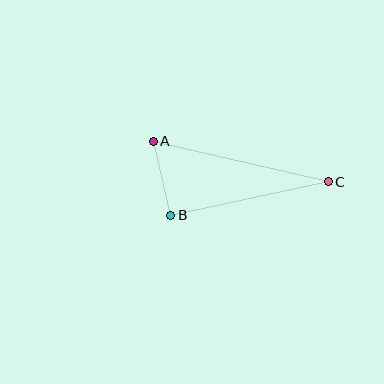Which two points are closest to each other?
Points A and B are closest to each other.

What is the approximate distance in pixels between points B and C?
The distance between B and C is approximately 161 pixels.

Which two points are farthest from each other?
Points A and C are farthest from each other.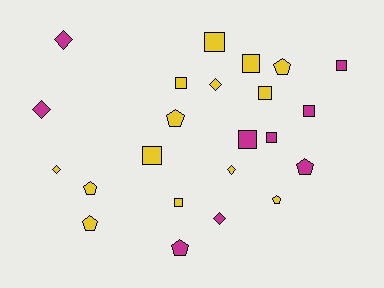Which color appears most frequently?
Yellow, with 14 objects.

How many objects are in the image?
There are 23 objects.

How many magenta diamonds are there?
There are 3 magenta diamonds.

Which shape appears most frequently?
Square, with 10 objects.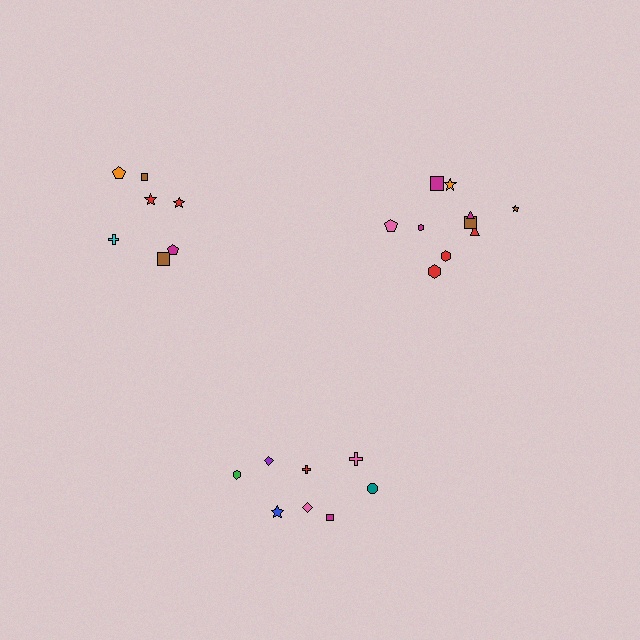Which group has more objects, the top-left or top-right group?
The top-right group.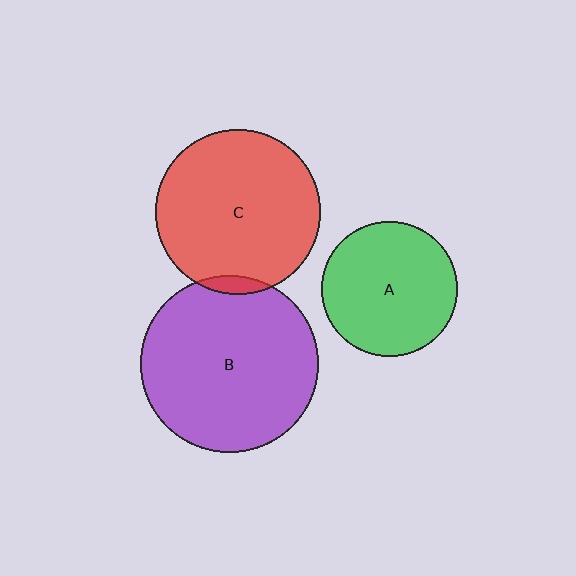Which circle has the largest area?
Circle B (purple).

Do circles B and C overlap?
Yes.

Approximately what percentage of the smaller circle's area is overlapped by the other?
Approximately 5%.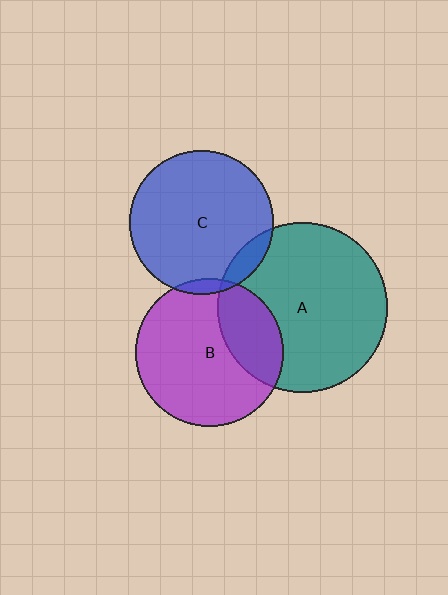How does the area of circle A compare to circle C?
Approximately 1.4 times.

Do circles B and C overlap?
Yes.